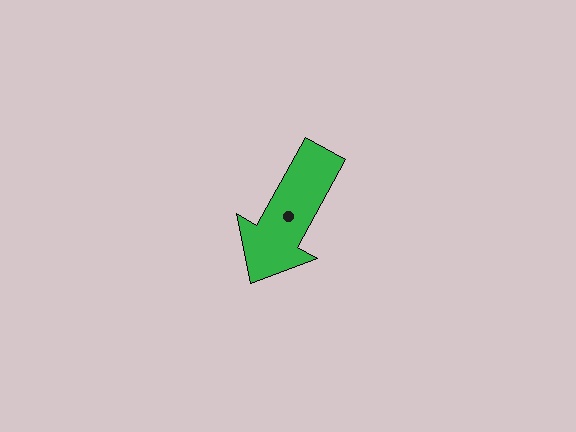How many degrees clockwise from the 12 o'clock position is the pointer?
Approximately 209 degrees.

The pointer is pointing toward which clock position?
Roughly 7 o'clock.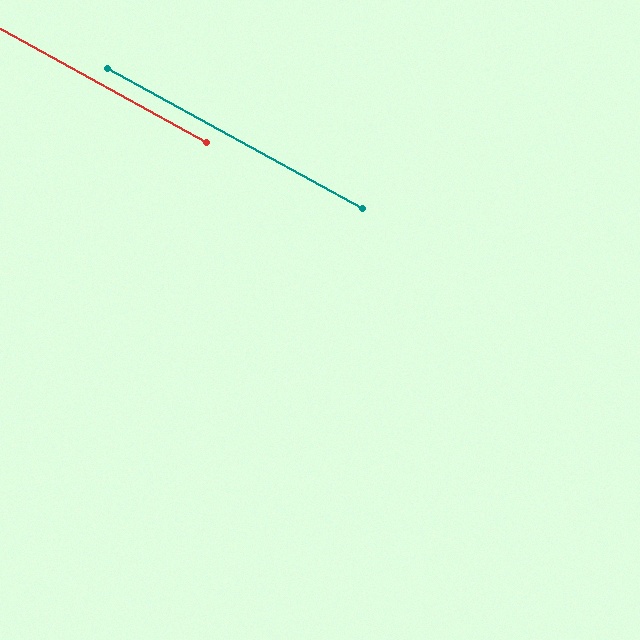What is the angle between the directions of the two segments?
Approximately 0 degrees.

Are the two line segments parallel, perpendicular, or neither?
Parallel — their directions differ by only 0.1°.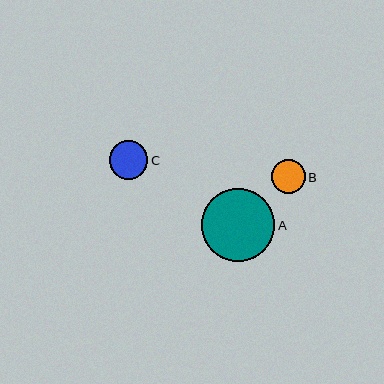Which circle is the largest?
Circle A is the largest with a size of approximately 73 pixels.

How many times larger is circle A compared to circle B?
Circle A is approximately 2.2 times the size of circle B.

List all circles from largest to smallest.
From largest to smallest: A, C, B.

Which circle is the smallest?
Circle B is the smallest with a size of approximately 34 pixels.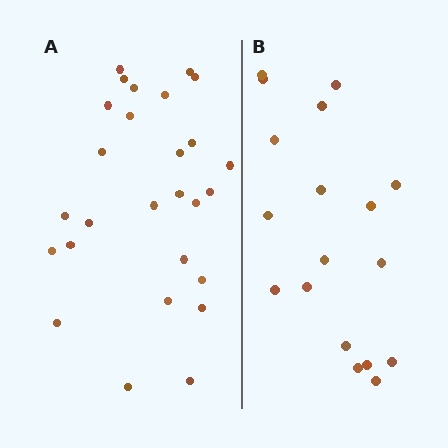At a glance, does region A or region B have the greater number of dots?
Region A (the left region) has more dots.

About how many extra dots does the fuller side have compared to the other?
Region A has roughly 8 or so more dots than region B.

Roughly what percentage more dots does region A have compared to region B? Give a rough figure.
About 50% more.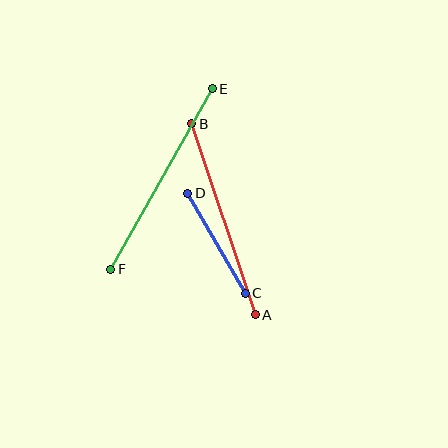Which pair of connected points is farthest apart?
Points E and F are farthest apart.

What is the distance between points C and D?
The distance is approximately 115 pixels.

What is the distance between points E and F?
The distance is approximately 207 pixels.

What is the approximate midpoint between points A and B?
The midpoint is at approximately (223, 219) pixels.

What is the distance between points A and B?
The distance is approximately 202 pixels.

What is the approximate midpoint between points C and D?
The midpoint is at approximately (216, 243) pixels.